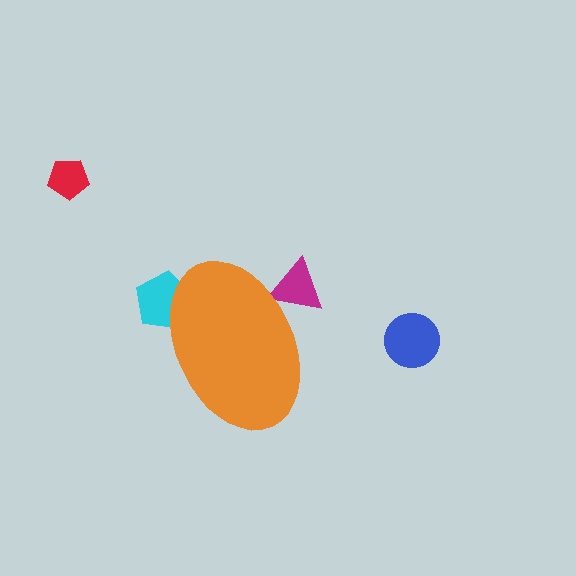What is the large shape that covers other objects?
An orange ellipse.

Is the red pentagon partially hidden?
No, the red pentagon is fully visible.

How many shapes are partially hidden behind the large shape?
2 shapes are partially hidden.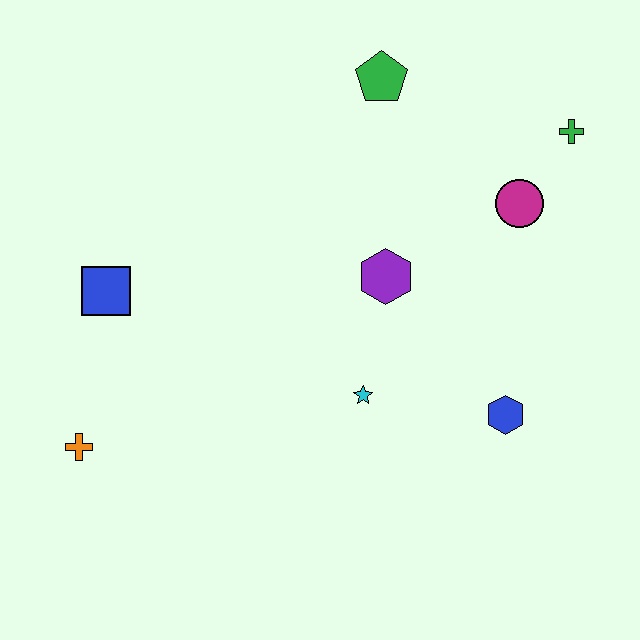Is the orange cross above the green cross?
No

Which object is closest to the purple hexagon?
The cyan star is closest to the purple hexagon.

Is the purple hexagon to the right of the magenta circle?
No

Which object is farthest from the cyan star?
The green cross is farthest from the cyan star.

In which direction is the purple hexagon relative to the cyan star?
The purple hexagon is above the cyan star.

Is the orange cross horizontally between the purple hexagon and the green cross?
No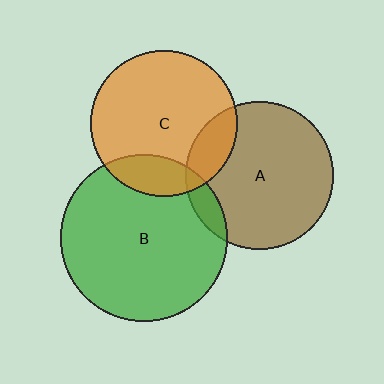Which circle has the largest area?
Circle B (green).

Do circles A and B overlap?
Yes.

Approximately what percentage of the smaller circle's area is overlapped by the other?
Approximately 10%.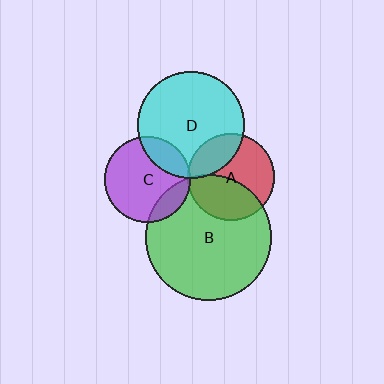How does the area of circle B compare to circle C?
Approximately 2.1 times.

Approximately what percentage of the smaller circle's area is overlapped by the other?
Approximately 15%.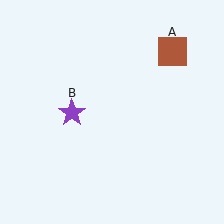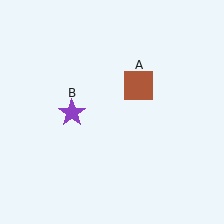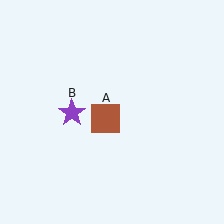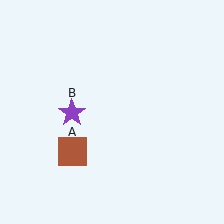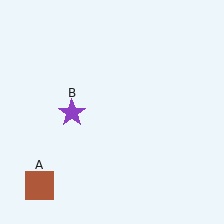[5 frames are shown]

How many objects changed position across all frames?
1 object changed position: brown square (object A).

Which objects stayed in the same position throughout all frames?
Purple star (object B) remained stationary.